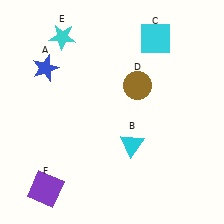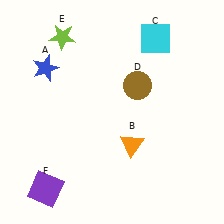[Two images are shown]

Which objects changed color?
B changed from cyan to orange. E changed from cyan to lime.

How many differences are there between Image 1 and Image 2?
There are 2 differences between the two images.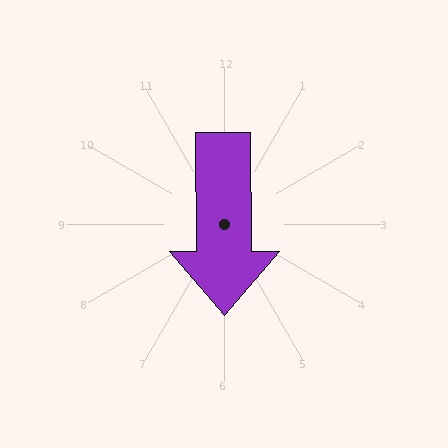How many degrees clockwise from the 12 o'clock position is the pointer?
Approximately 180 degrees.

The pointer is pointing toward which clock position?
Roughly 6 o'clock.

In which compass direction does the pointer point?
South.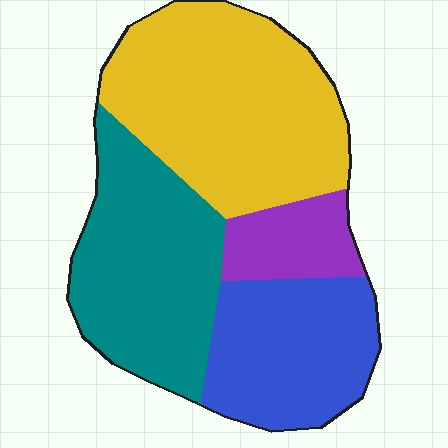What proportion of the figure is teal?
Teal covers 30% of the figure.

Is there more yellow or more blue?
Yellow.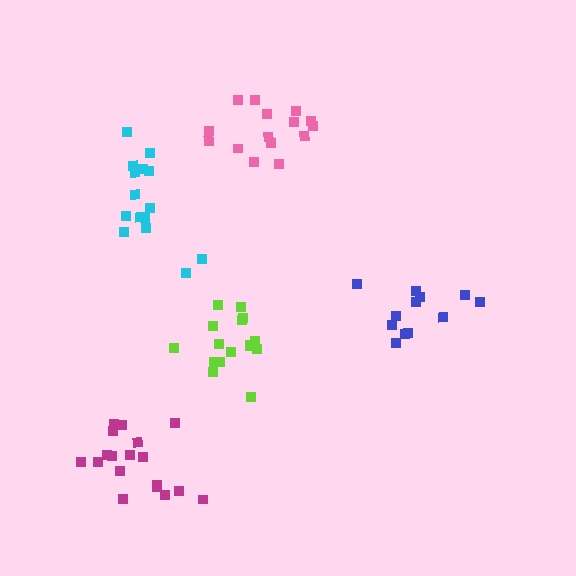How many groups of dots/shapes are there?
There are 5 groups.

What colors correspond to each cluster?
The clusters are colored: magenta, pink, blue, lime, cyan.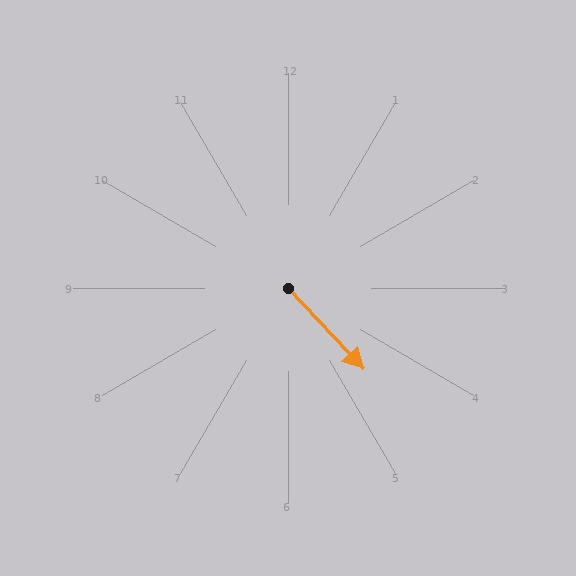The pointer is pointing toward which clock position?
Roughly 5 o'clock.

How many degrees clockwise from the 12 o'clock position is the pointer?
Approximately 137 degrees.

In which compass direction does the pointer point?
Southeast.